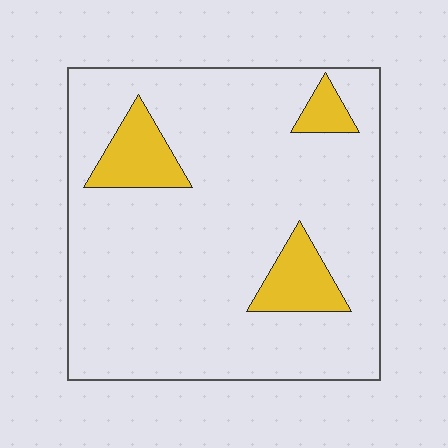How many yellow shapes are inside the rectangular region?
3.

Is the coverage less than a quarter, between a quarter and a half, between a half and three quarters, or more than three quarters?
Less than a quarter.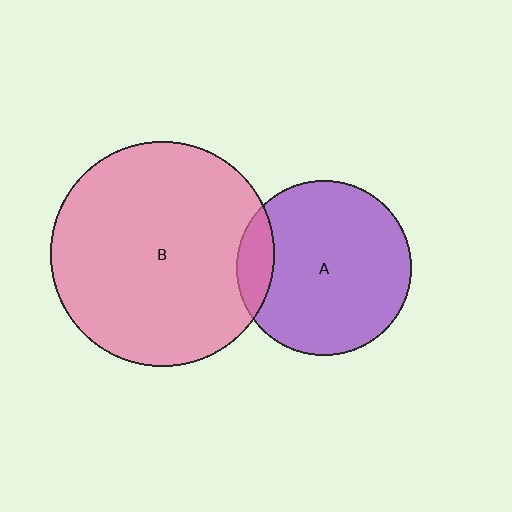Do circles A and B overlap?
Yes.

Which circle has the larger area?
Circle B (pink).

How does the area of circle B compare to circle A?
Approximately 1.7 times.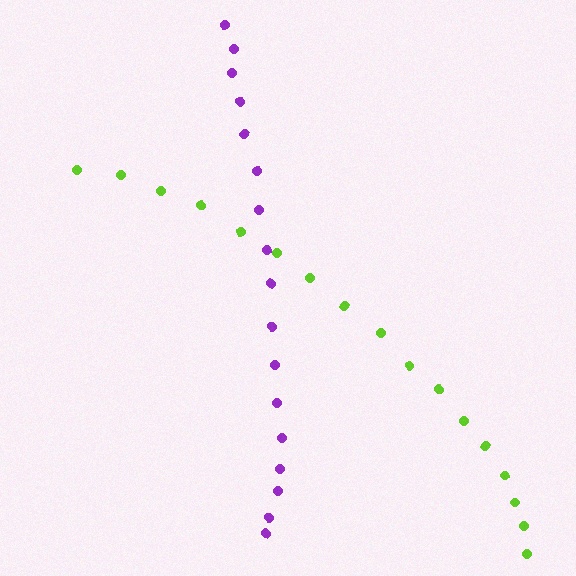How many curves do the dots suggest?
There are 2 distinct paths.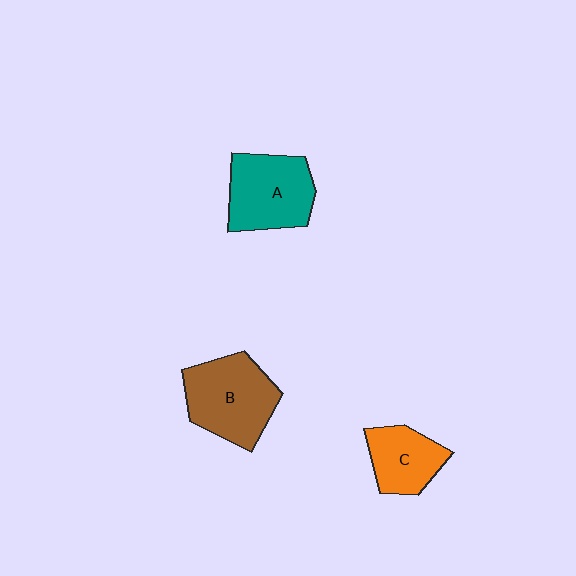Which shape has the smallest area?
Shape C (orange).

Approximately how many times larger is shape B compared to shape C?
Approximately 1.5 times.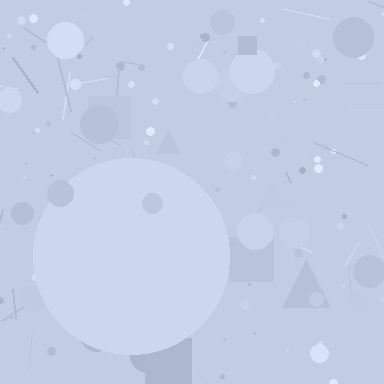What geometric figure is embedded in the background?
A circle is embedded in the background.